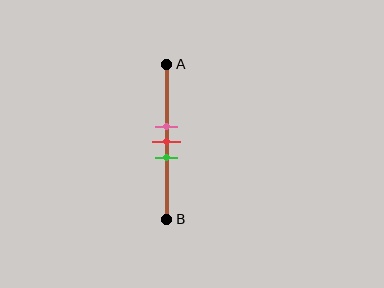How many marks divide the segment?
There are 3 marks dividing the segment.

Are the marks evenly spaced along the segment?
Yes, the marks are approximately evenly spaced.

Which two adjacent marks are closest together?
The pink and red marks are the closest adjacent pair.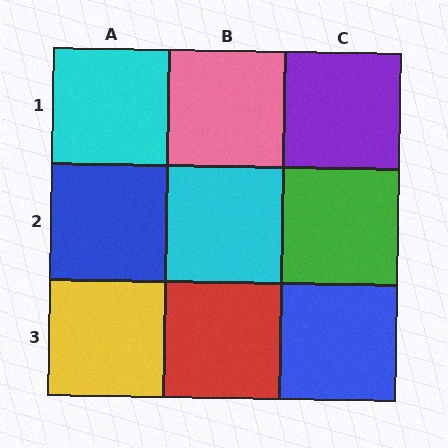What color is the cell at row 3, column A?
Yellow.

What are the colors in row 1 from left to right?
Cyan, pink, purple.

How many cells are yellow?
1 cell is yellow.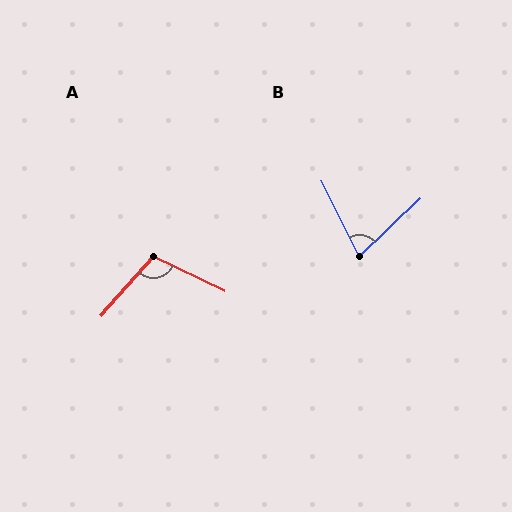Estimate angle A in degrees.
Approximately 105 degrees.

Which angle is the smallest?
B, at approximately 73 degrees.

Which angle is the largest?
A, at approximately 105 degrees.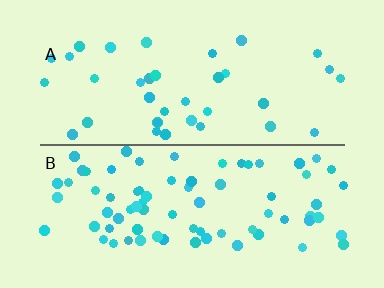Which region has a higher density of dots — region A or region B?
B (the bottom).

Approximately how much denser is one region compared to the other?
Approximately 2.0× — region B over region A.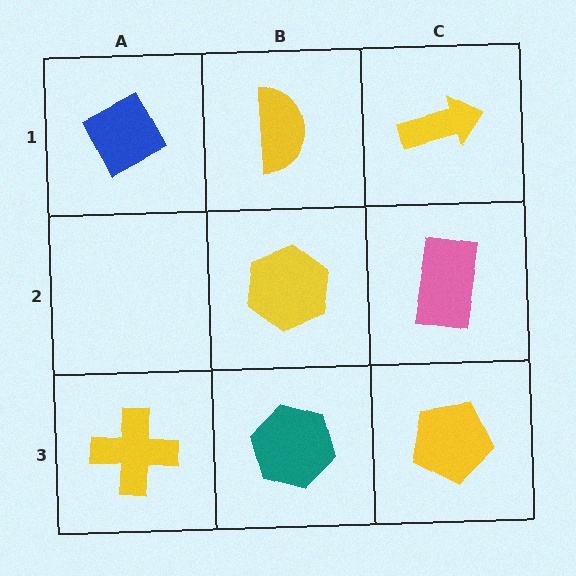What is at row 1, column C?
A yellow arrow.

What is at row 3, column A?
A yellow cross.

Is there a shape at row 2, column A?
No, that cell is empty.